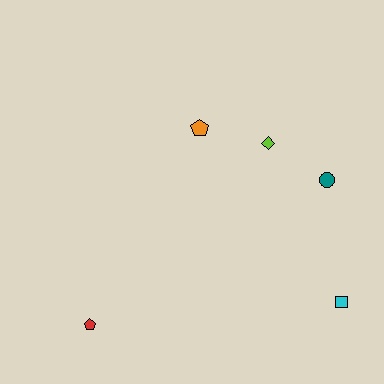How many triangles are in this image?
There are no triangles.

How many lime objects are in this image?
There is 1 lime object.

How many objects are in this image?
There are 5 objects.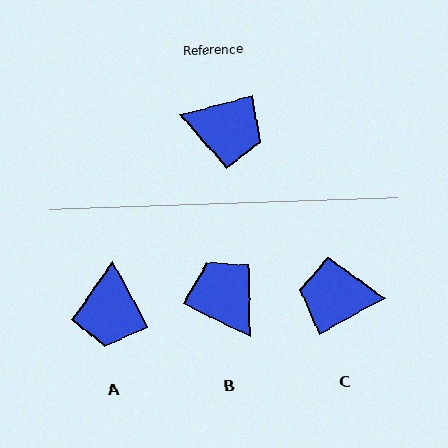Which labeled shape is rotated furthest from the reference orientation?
C, about 167 degrees away.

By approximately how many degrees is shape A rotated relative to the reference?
Approximately 76 degrees clockwise.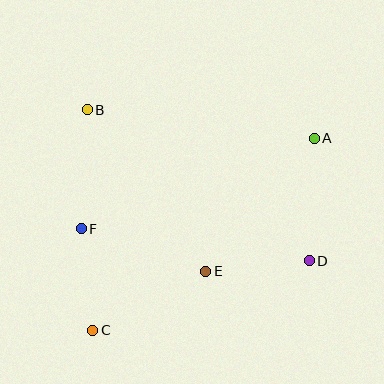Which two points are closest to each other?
Points C and F are closest to each other.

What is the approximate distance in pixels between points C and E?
The distance between C and E is approximately 127 pixels.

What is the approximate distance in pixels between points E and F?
The distance between E and F is approximately 131 pixels.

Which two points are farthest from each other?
Points A and C are farthest from each other.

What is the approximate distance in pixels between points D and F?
The distance between D and F is approximately 230 pixels.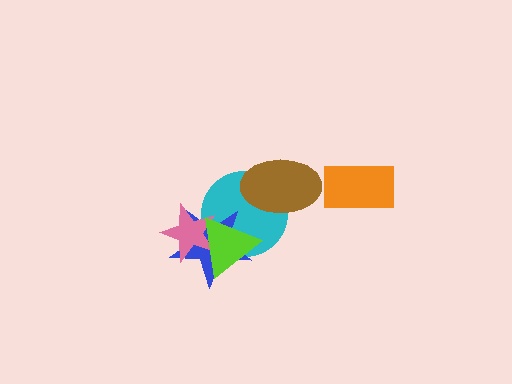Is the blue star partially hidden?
Yes, it is partially covered by another shape.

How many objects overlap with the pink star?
3 objects overlap with the pink star.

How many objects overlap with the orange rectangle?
0 objects overlap with the orange rectangle.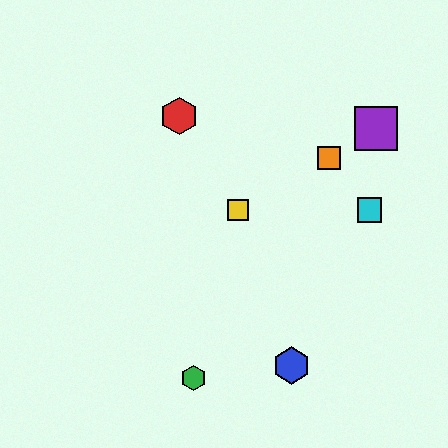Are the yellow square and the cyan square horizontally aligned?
Yes, both are at y≈210.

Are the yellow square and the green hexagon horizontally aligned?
No, the yellow square is at y≈210 and the green hexagon is at y≈378.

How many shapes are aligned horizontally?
2 shapes (the yellow square, the cyan square) are aligned horizontally.